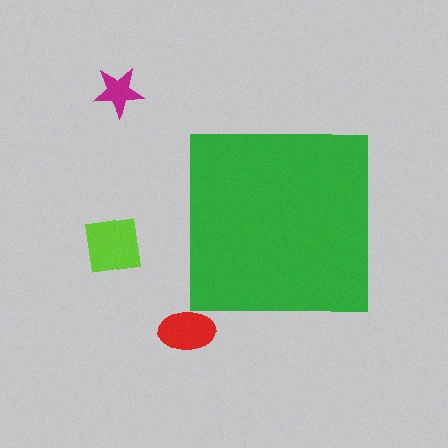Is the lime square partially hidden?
No, the lime square is fully visible.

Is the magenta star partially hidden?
No, the magenta star is fully visible.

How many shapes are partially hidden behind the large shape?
0 shapes are partially hidden.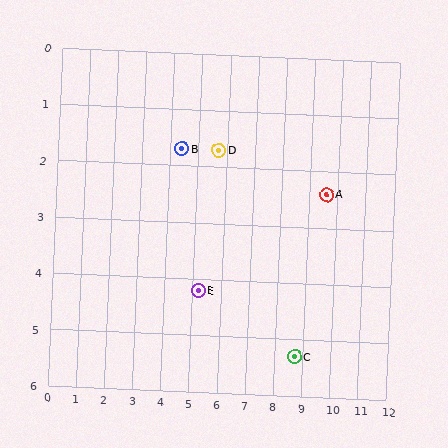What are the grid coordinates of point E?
Point E is at approximately (5.2, 4.2).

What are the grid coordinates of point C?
Point C is at approximately (8.7, 5.3).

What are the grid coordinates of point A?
Point A is at approximately (9.6, 2.4).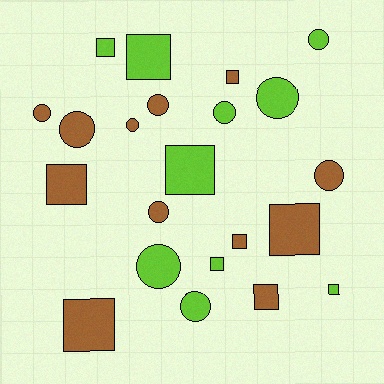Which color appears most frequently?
Brown, with 12 objects.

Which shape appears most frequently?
Square, with 11 objects.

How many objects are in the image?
There are 22 objects.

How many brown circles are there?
There are 6 brown circles.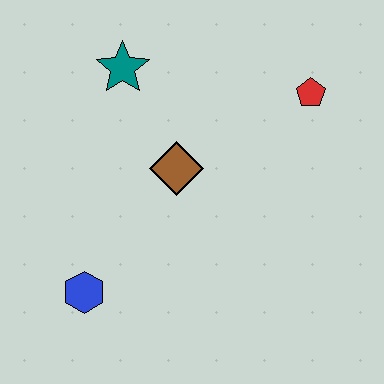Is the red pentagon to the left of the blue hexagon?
No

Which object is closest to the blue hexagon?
The brown diamond is closest to the blue hexagon.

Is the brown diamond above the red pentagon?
No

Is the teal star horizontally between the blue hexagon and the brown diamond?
Yes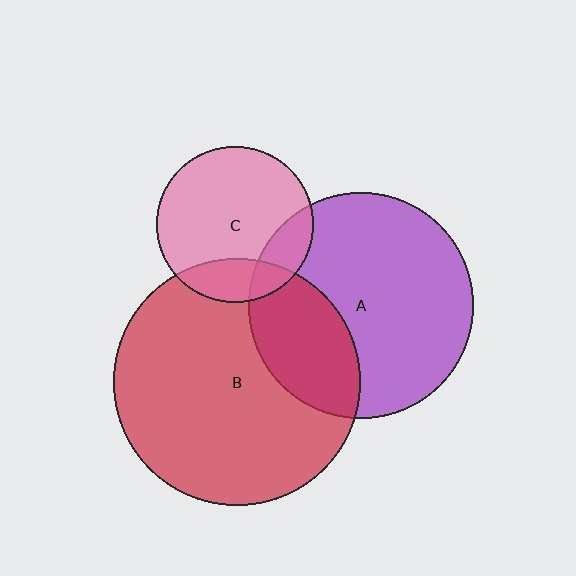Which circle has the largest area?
Circle B (red).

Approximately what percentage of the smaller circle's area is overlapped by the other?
Approximately 20%.